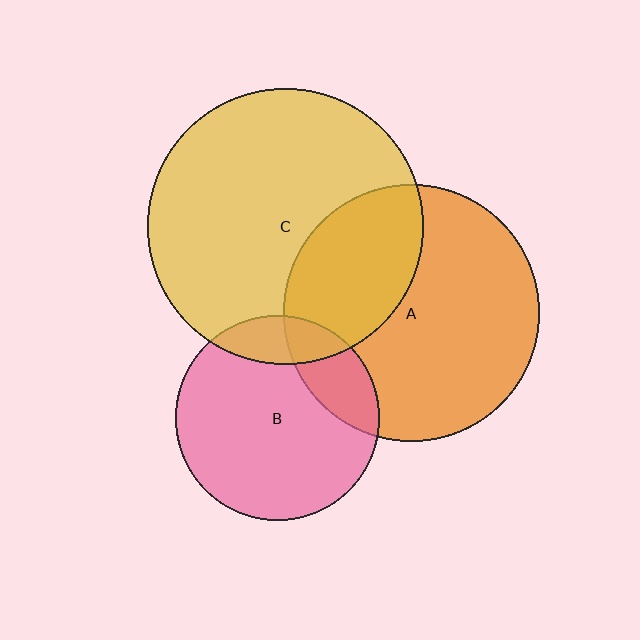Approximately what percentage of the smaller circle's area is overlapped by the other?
Approximately 15%.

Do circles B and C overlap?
Yes.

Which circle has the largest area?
Circle C (yellow).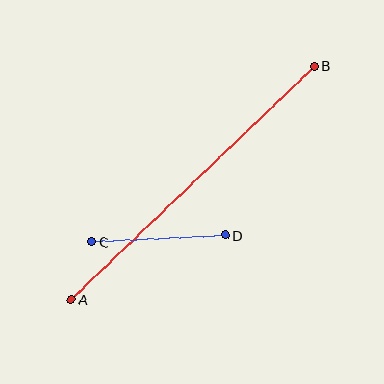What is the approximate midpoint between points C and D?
The midpoint is at approximately (158, 239) pixels.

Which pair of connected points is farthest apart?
Points A and B are farthest apart.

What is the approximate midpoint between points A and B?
The midpoint is at approximately (193, 183) pixels.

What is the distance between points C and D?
The distance is approximately 134 pixels.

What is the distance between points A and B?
The distance is approximately 337 pixels.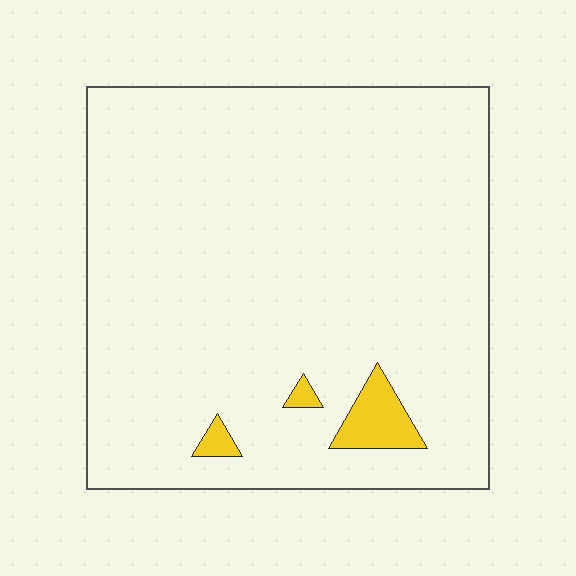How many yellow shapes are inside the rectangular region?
3.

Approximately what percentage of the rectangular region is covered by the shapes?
Approximately 5%.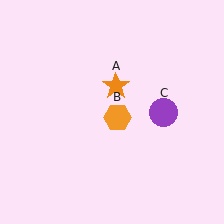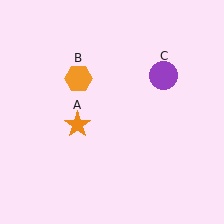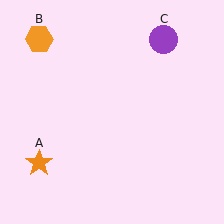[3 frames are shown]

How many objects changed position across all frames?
3 objects changed position: orange star (object A), orange hexagon (object B), purple circle (object C).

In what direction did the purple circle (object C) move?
The purple circle (object C) moved up.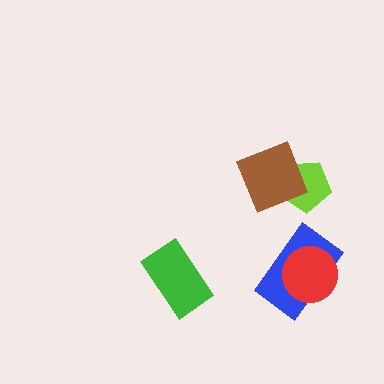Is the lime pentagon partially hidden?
Yes, it is partially covered by another shape.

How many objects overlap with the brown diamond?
1 object overlaps with the brown diamond.